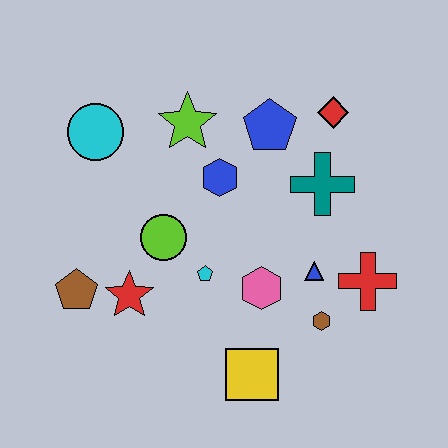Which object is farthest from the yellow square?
The cyan circle is farthest from the yellow square.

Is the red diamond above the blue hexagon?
Yes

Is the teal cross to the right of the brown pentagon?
Yes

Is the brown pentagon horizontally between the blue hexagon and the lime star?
No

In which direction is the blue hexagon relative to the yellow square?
The blue hexagon is above the yellow square.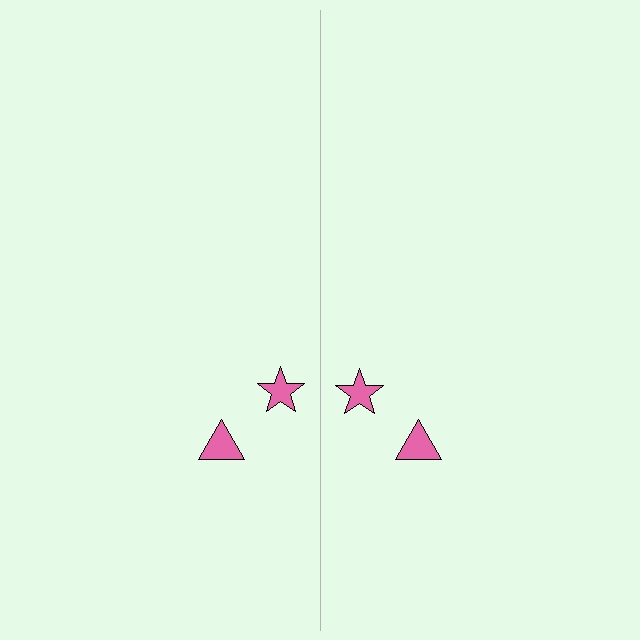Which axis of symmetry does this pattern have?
The pattern has a vertical axis of symmetry running through the center of the image.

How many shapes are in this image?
There are 4 shapes in this image.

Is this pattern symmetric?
Yes, this pattern has bilateral (reflection) symmetry.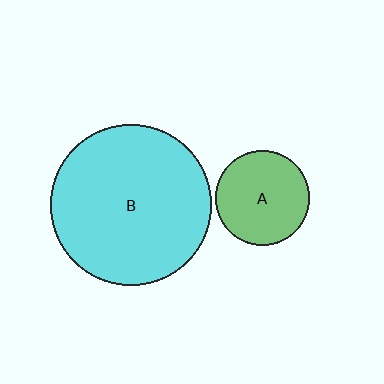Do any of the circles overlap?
No, none of the circles overlap.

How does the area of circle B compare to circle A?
Approximately 2.9 times.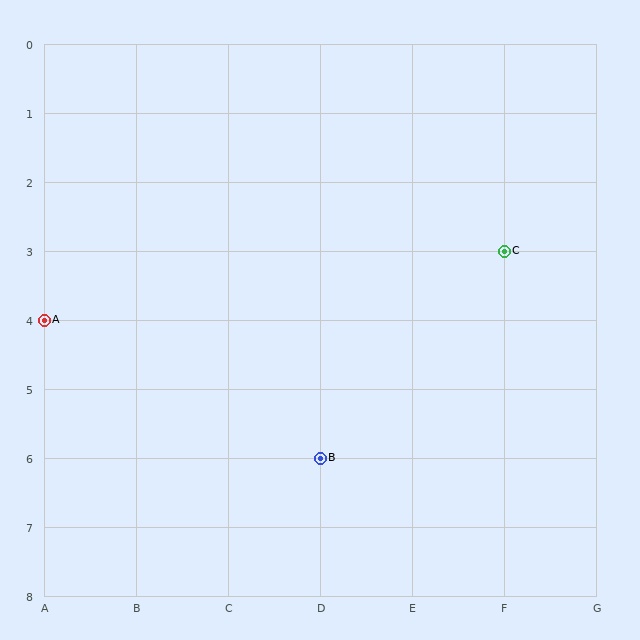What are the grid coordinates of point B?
Point B is at grid coordinates (D, 6).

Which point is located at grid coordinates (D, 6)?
Point B is at (D, 6).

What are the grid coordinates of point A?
Point A is at grid coordinates (A, 4).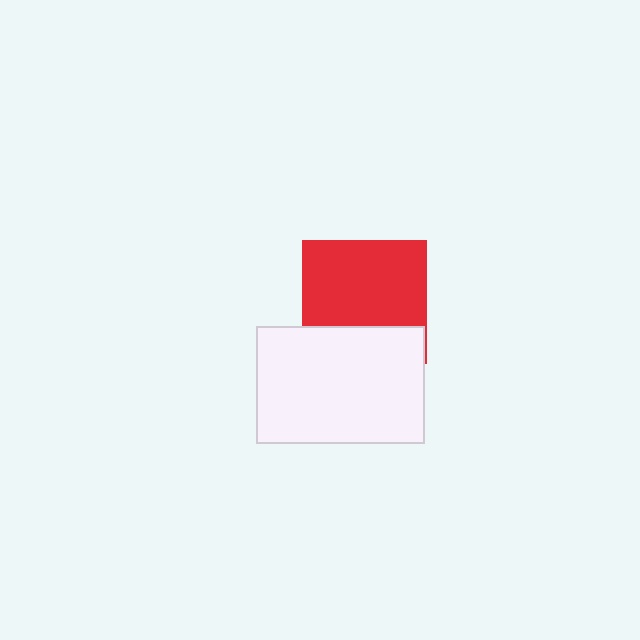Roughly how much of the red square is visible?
Most of it is visible (roughly 70%).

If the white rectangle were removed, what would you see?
You would see the complete red square.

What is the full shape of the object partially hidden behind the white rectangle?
The partially hidden object is a red square.